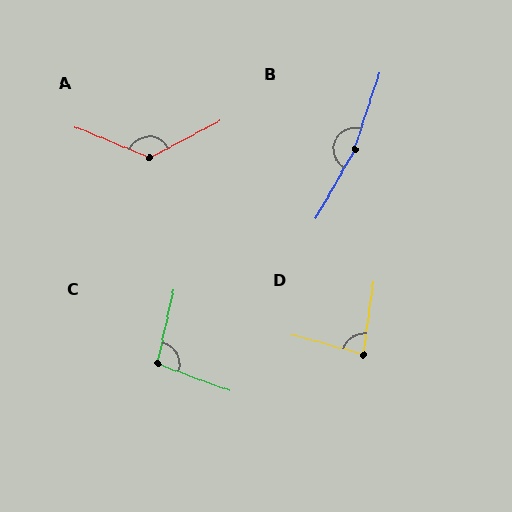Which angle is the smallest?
D, at approximately 83 degrees.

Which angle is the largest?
B, at approximately 169 degrees.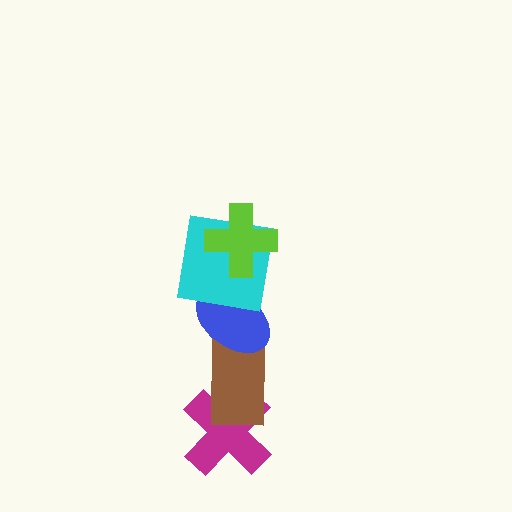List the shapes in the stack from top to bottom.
From top to bottom: the lime cross, the cyan square, the blue ellipse, the brown rectangle, the magenta cross.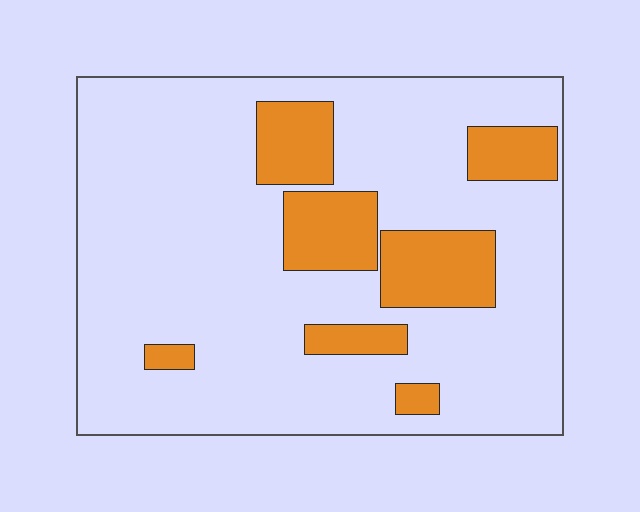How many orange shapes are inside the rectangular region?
7.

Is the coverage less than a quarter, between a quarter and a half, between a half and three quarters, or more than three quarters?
Less than a quarter.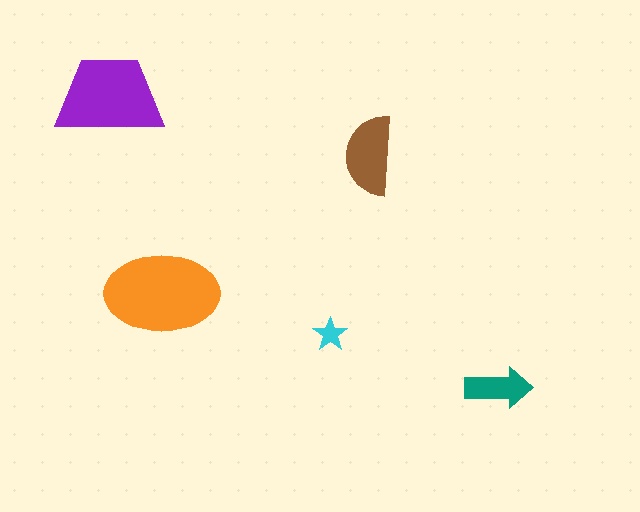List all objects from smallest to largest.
The cyan star, the teal arrow, the brown semicircle, the purple trapezoid, the orange ellipse.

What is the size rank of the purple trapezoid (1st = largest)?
2nd.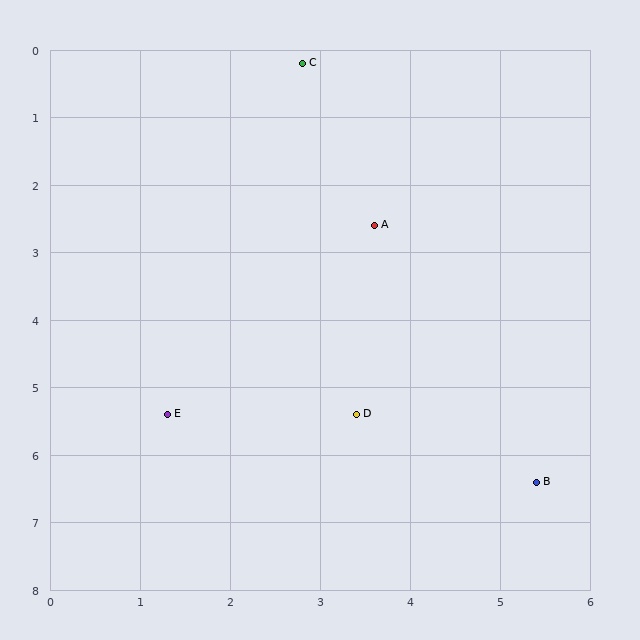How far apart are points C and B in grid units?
Points C and B are about 6.7 grid units apart.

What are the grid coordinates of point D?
Point D is at approximately (3.4, 5.4).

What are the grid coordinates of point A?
Point A is at approximately (3.6, 2.6).